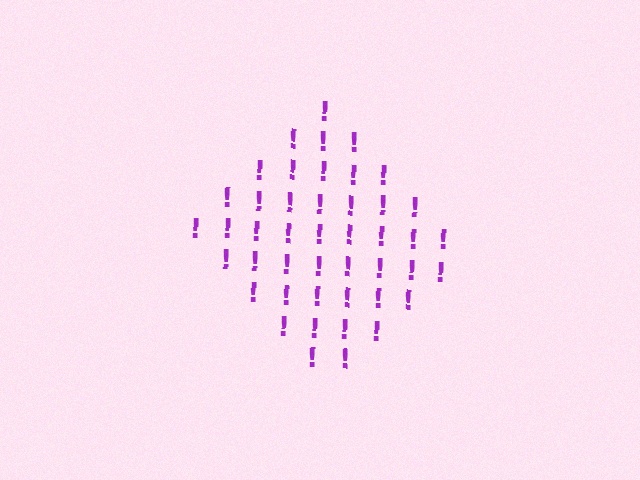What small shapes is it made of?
It is made of small exclamation marks.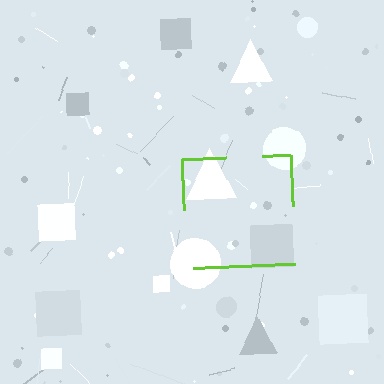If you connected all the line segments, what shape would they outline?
They would outline a square.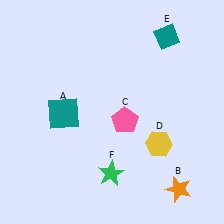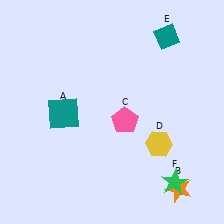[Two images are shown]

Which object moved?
The green star (F) moved right.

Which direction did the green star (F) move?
The green star (F) moved right.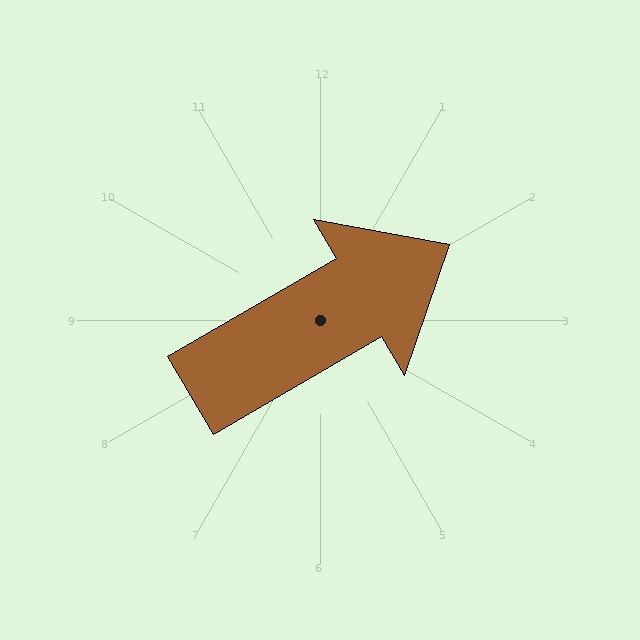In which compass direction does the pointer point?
Northeast.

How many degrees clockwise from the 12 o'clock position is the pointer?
Approximately 60 degrees.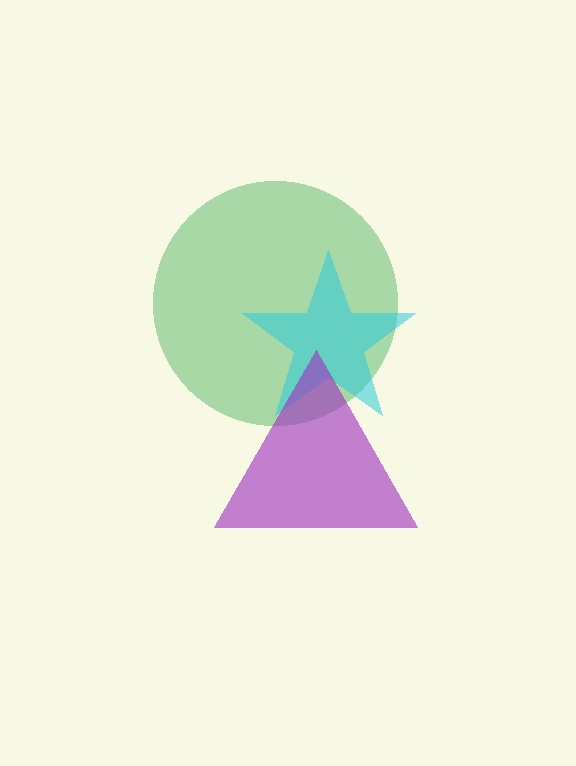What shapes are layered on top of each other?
The layered shapes are: a green circle, a cyan star, a purple triangle.